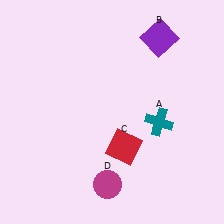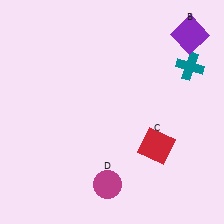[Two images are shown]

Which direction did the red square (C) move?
The red square (C) moved right.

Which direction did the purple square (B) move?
The purple square (B) moved right.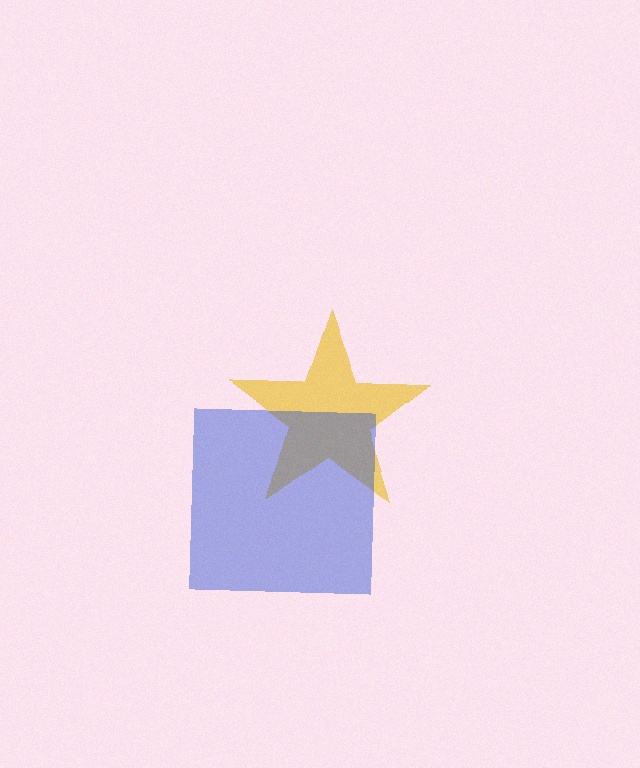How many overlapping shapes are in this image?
There are 2 overlapping shapes in the image.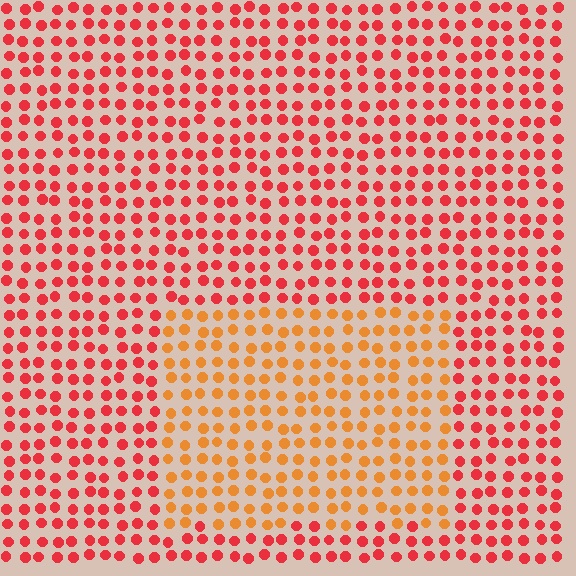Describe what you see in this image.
The image is filled with small red elements in a uniform arrangement. A rectangle-shaped region is visible where the elements are tinted to a slightly different hue, forming a subtle color boundary.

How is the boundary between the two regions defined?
The boundary is defined purely by a slight shift in hue (about 34 degrees). Spacing, size, and orientation are identical on both sides.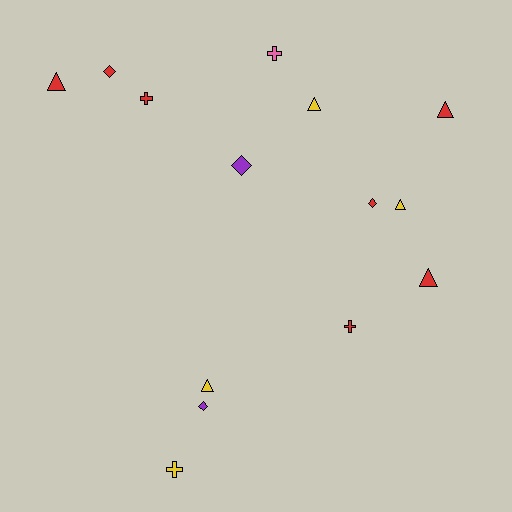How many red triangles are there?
There are 3 red triangles.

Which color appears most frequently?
Red, with 7 objects.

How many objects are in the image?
There are 14 objects.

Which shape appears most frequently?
Triangle, with 6 objects.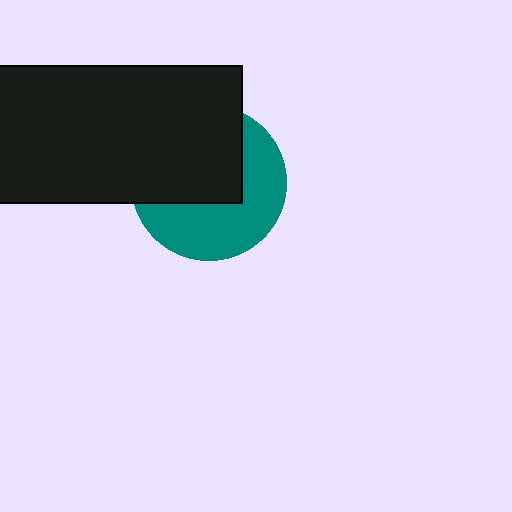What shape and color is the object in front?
The object in front is a black rectangle.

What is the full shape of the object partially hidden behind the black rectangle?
The partially hidden object is a teal circle.